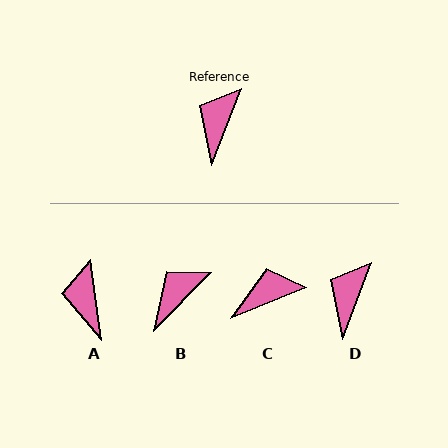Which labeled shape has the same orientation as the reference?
D.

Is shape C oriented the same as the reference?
No, it is off by about 47 degrees.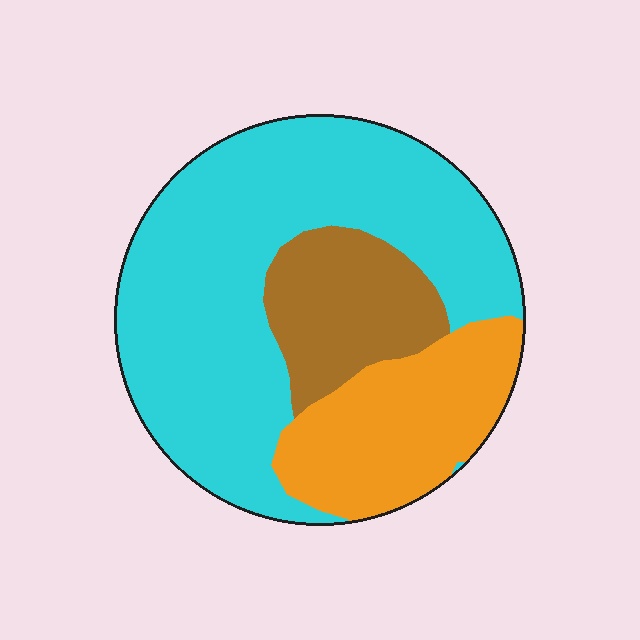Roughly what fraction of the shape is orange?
Orange takes up about one quarter (1/4) of the shape.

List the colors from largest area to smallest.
From largest to smallest: cyan, orange, brown.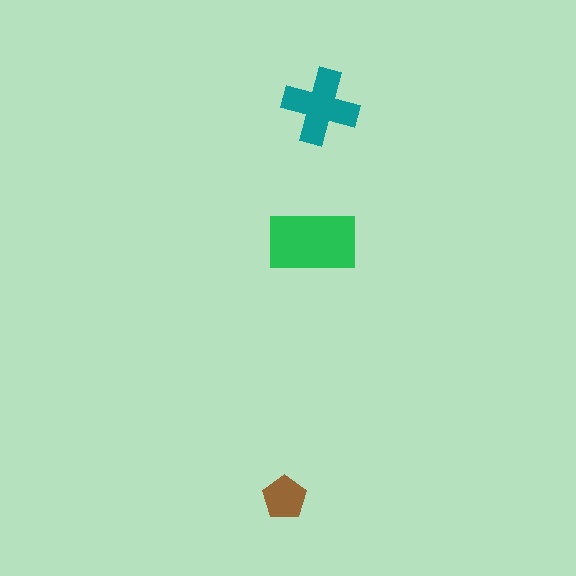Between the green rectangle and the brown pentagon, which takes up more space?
The green rectangle.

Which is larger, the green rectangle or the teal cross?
The green rectangle.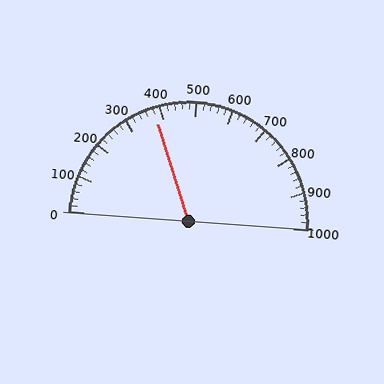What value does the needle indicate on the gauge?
The needle indicates approximately 380.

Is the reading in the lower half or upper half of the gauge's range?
The reading is in the lower half of the range (0 to 1000).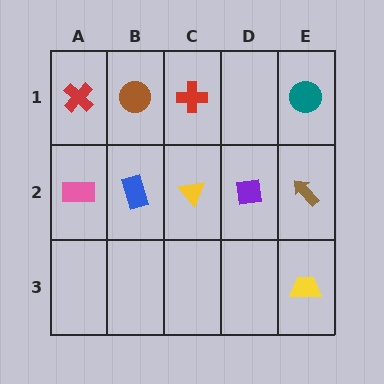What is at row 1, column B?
A brown circle.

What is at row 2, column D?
A purple square.